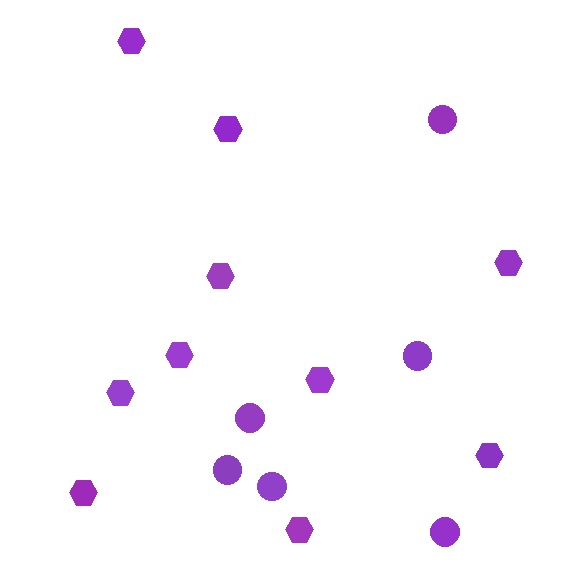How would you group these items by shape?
There are 2 groups: one group of circles (6) and one group of hexagons (10).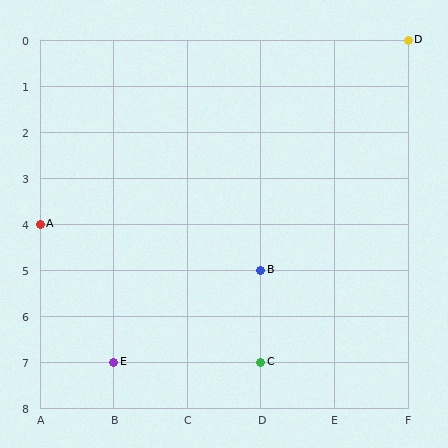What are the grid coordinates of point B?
Point B is at grid coordinates (D, 5).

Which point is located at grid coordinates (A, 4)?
Point A is at (A, 4).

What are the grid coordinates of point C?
Point C is at grid coordinates (D, 7).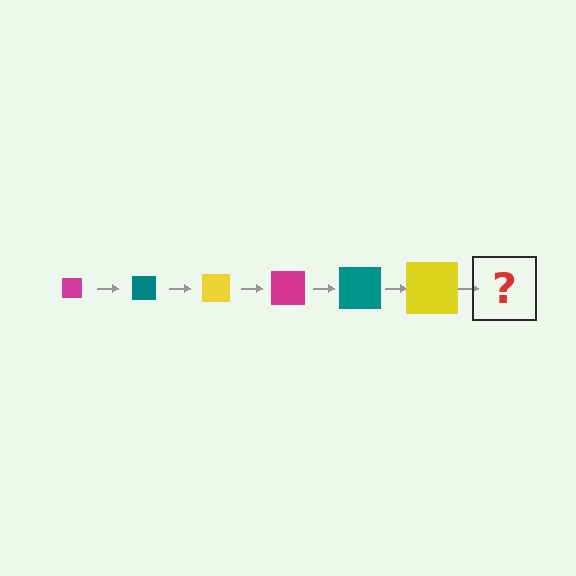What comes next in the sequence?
The next element should be a magenta square, larger than the previous one.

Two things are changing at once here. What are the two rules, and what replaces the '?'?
The two rules are that the square grows larger each step and the color cycles through magenta, teal, and yellow. The '?' should be a magenta square, larger than the previous one.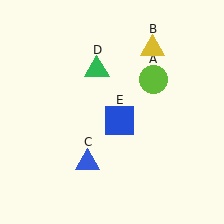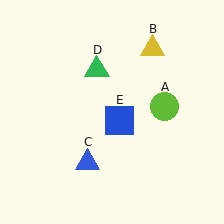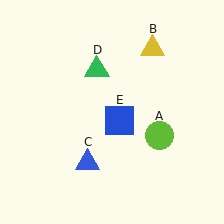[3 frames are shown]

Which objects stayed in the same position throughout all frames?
Yellow triangle (object B) and blue triangle (object C) and green triangle (object D) and blue square (object E) remained stationary.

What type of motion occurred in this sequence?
The lime circle (object A) rotated clockwise around the center of the scene.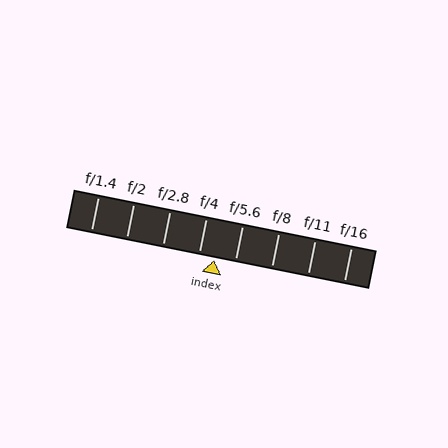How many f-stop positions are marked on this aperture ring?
There are 8 f-stop positions marked.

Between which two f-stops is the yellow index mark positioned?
The index mark is between f/4 and f/5.6.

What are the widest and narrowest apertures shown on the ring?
The widest aperture shown is f/1.4 and the narrowest is f/16.